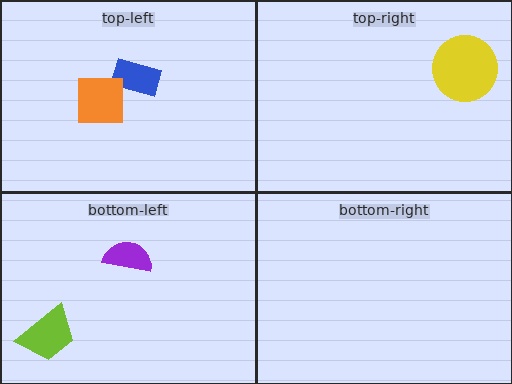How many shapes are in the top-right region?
1.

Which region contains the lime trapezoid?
The bottom-left region.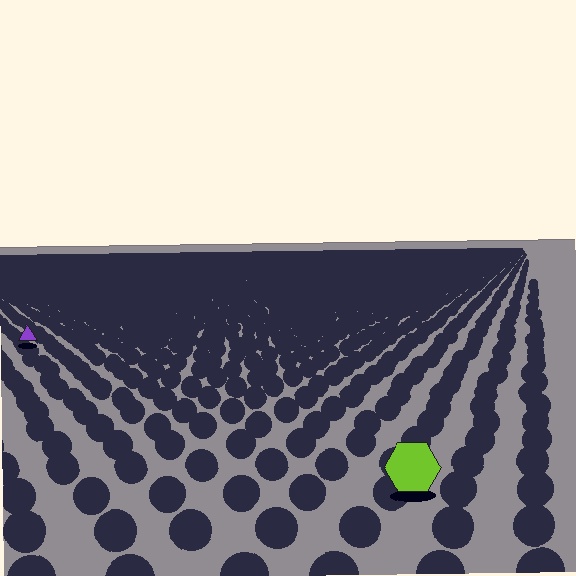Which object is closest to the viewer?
The lime hexagon is closest. The texture marks near it are larger and more spread out.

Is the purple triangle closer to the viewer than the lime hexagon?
No. The lime hexagon is closer — you can tell from the texture gradient: the ground texture is coarser near it.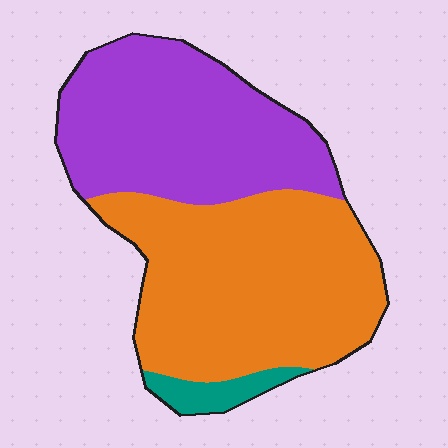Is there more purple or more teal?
Purple.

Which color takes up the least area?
Teal, at roughly 5%.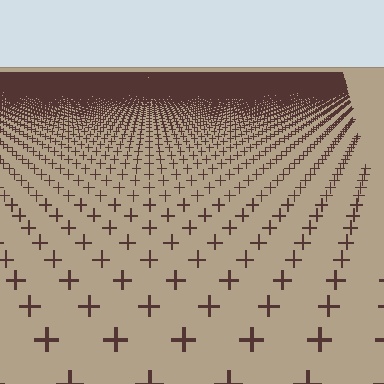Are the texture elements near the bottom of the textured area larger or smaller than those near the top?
Larger. Near the bottom, elements are closer to the viewer and appear at a bigger on-screen size.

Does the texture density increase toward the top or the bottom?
Density increases toward the top.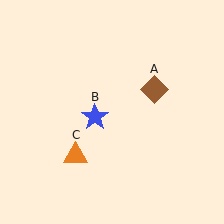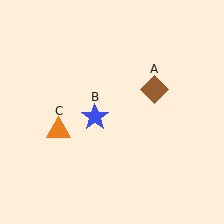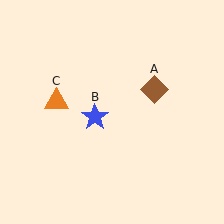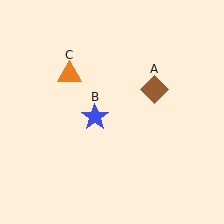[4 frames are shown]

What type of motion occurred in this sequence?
The orange triangle (object C) rotated clockwise around the center of the scene.